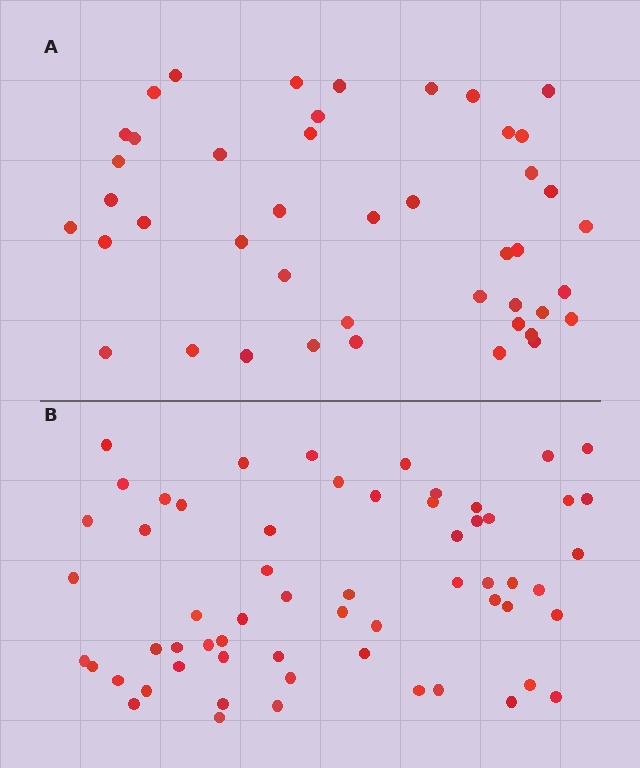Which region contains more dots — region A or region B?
Region B (the bottom region) has more dots.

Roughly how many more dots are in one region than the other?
Region B has approximately 15 more dots than region A.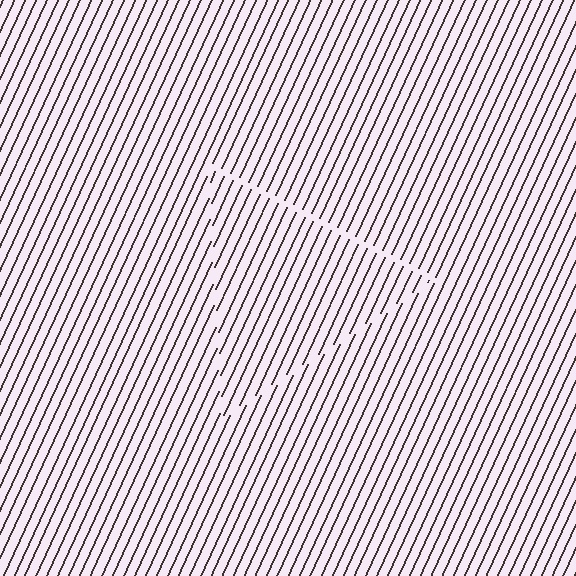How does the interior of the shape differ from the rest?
The interior of the shape contains the same grating, shifted by half a period — the contour is defined by the phase discontinuity where line-ends from the inner and outer gratings abut.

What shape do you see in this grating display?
An illusory triangle. The interior of the shape contains the same grating, shifted by half a period — the contour is defined by the phase discontinuity where line-ends from the inner and outer gratings abut.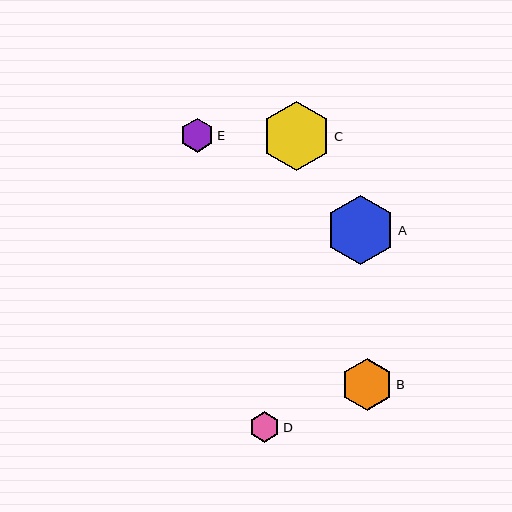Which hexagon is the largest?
Hexagon C is the largest with a size of approximately 69 pixels.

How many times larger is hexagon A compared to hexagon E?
Hexagon A is approximately 2.1 times the size of hexagon E.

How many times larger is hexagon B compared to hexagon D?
Hexagon B is approximately 1.7 times the size of hexagon D.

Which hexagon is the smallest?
Hexagon D is the smallest with a size of approximately 30 pixels.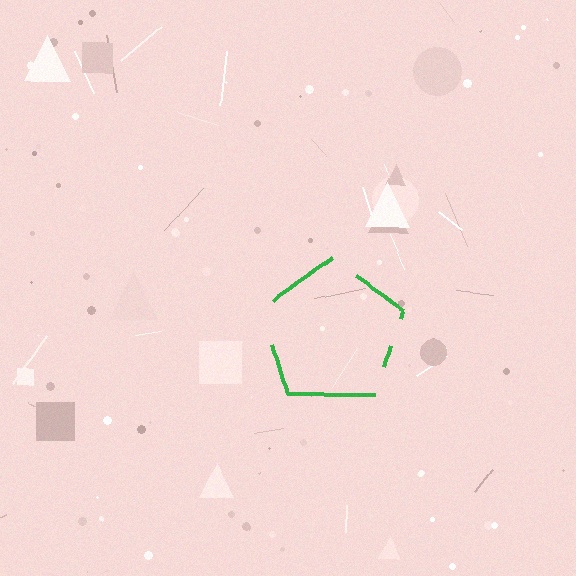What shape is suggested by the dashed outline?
The dashed outline suggests a pentagon.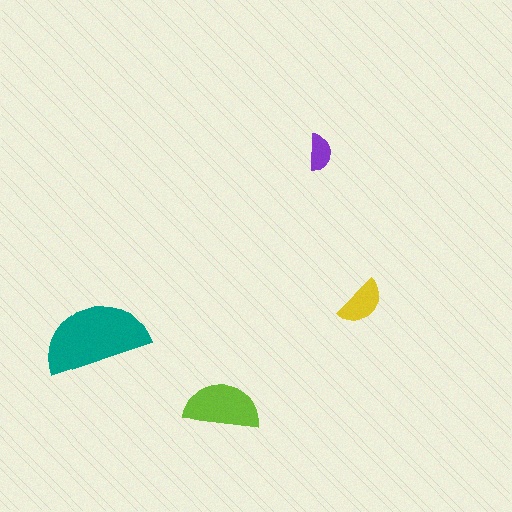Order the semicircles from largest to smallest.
the teal one, the lime one, the yellow one, the purple one.